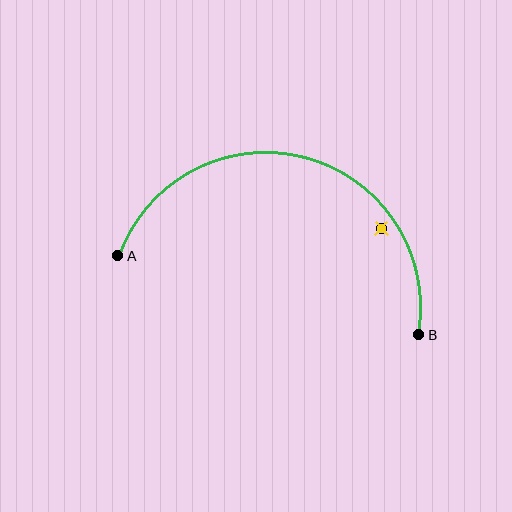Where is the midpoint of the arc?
The arc midpoint is the point on the curve farthest from the straight line joining A and B. It sits above that line.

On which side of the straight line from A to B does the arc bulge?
The arc bulges above the straight line connecting A and B.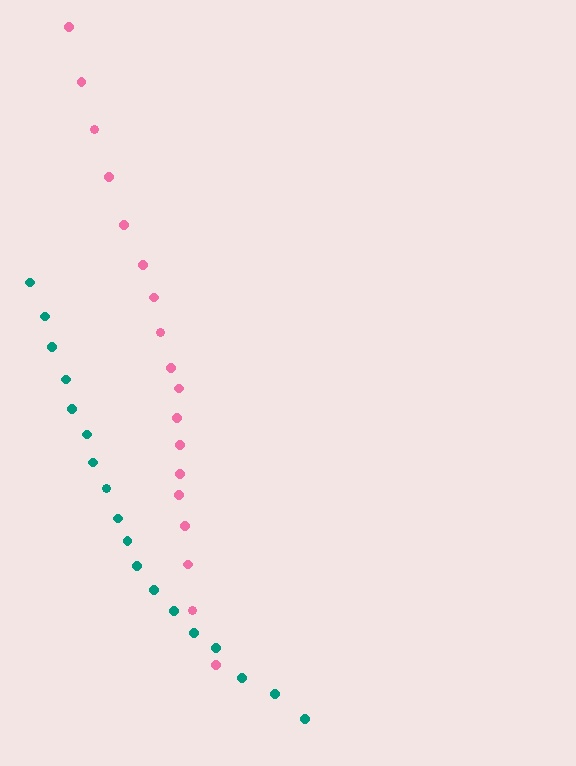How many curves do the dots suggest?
There are 2 distinct paths.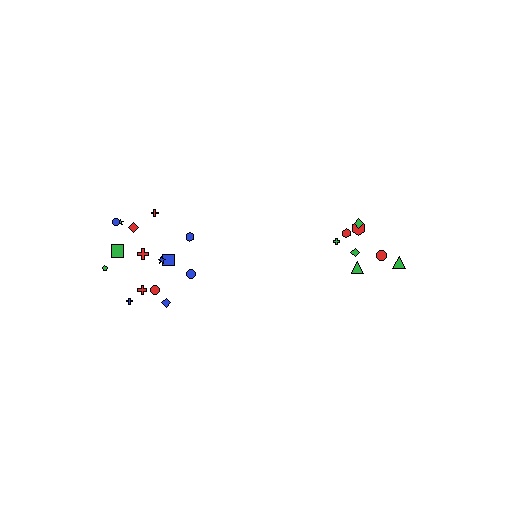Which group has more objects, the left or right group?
The left group.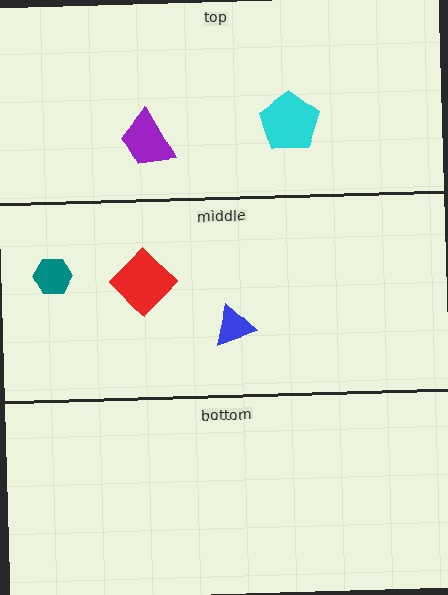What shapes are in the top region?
The purple trapezoid, the cyan pentagon.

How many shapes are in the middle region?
3.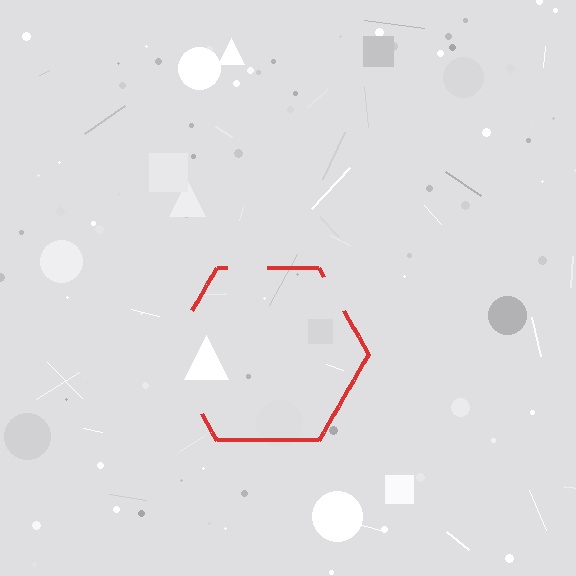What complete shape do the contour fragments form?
The contour fragments form a hexagon.